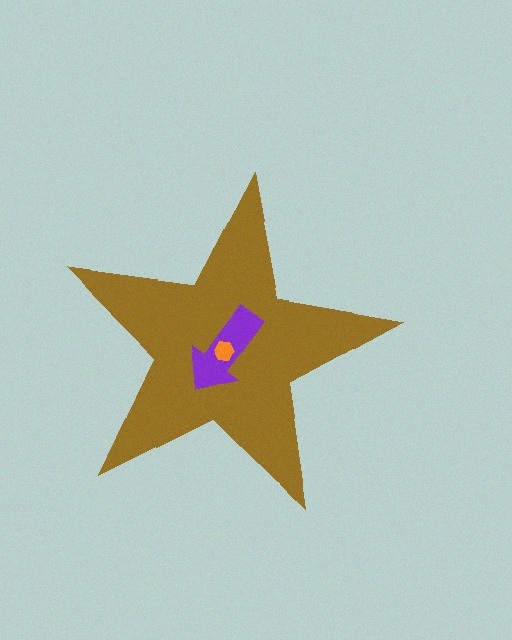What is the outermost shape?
The brown star.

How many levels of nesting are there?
3.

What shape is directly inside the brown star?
The purple arrow.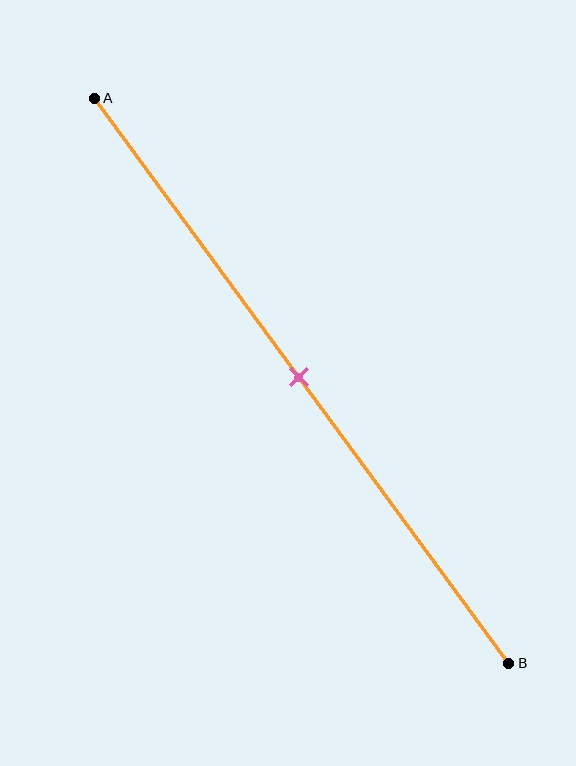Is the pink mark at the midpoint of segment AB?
Yes, the mark is approximately at the midpoint.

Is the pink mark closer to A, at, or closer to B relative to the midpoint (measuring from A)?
The pink mark is approximately at the midpoint of segment AB.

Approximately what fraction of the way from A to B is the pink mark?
The pink mark is approximately 50% of the way from A to B.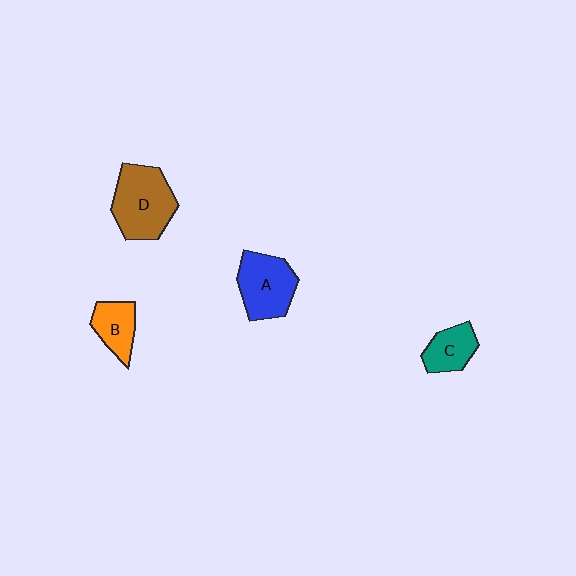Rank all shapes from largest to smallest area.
From largest to smallest: D (brown), A (blue), B (orange), C (teal).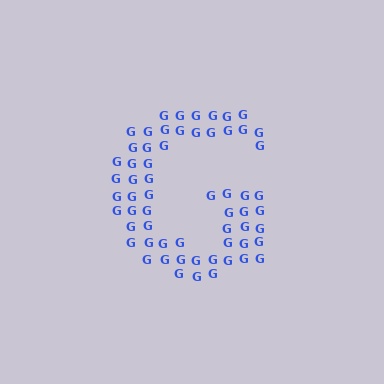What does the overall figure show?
The overall figure shows the letter G.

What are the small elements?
The small elements are letter G's.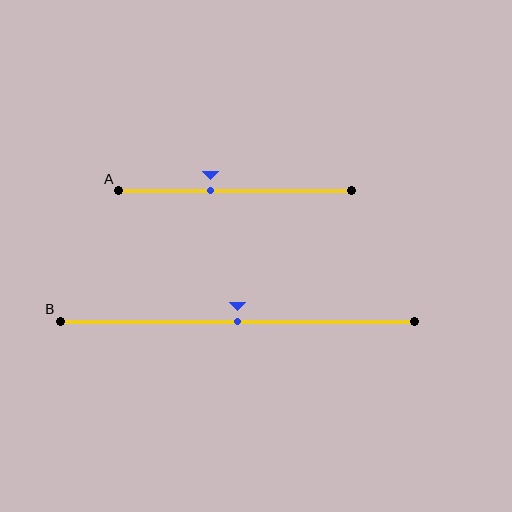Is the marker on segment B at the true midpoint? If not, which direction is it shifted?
Yes, the marker on segment B is at the true midpoint.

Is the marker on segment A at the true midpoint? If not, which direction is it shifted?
No, the marker on segment A is shifted to the left by about 10% of the segment length.